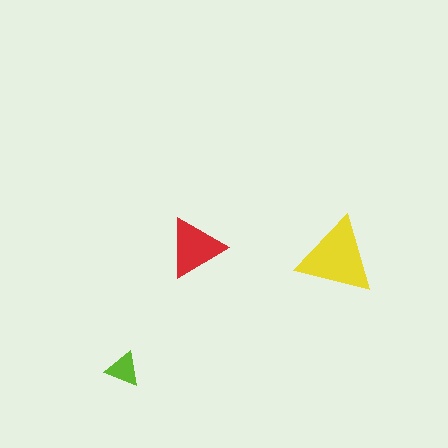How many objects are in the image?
There are 3 objects in the image.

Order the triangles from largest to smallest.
the yellow one, the red one, the lime one.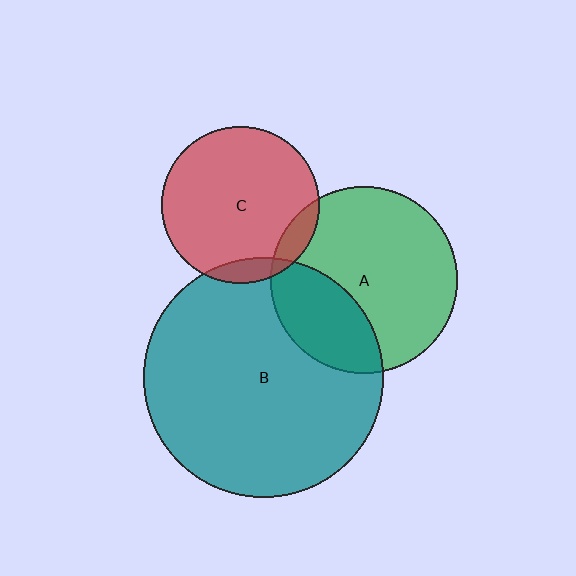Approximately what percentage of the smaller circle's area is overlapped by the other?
Approximately 10%.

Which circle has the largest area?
Circle B (teal).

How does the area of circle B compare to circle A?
Approximately 1.6 times.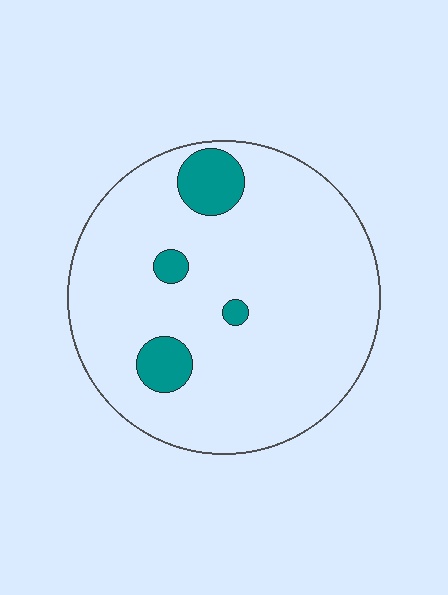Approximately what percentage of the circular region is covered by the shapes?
Approximately 10%.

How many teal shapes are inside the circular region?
4.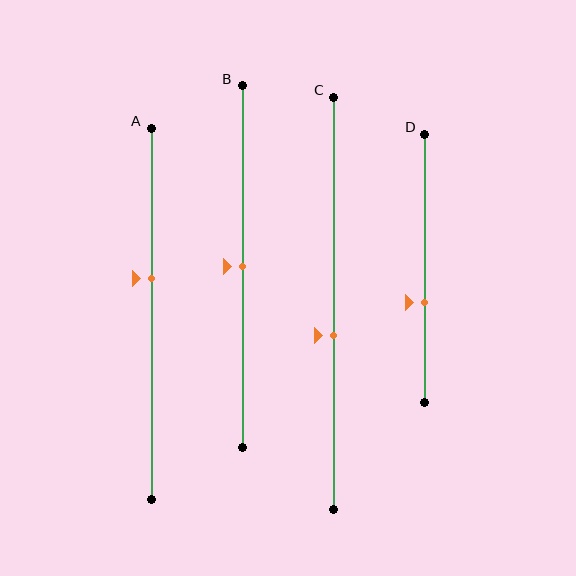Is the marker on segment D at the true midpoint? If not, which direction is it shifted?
No, the marker on segment D is shifted downward by about 13% of the segment length.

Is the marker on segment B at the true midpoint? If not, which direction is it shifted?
Yes, the marker on segment B is at the true midpoint.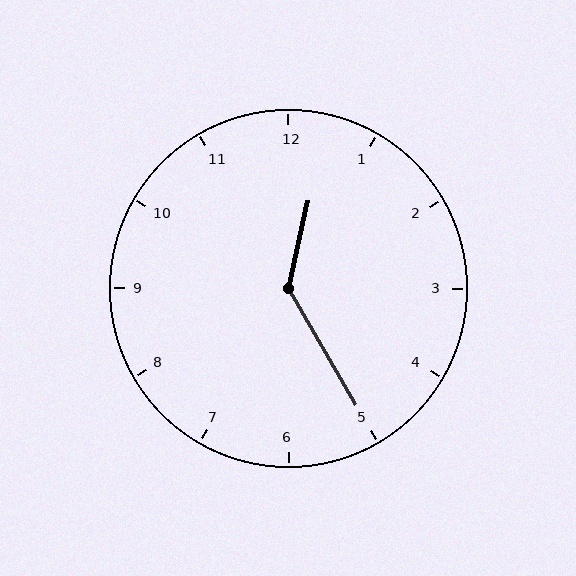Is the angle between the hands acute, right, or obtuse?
It is obtuse.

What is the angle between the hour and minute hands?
Approximately 138 degrees.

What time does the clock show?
12:25.